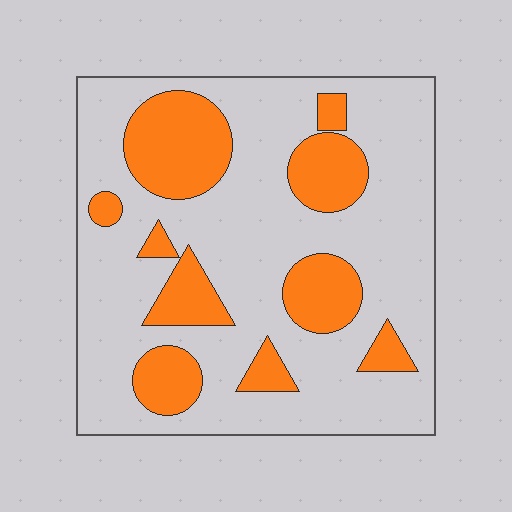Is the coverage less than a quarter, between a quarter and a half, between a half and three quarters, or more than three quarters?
Between a quarter and a half.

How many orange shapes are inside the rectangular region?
10.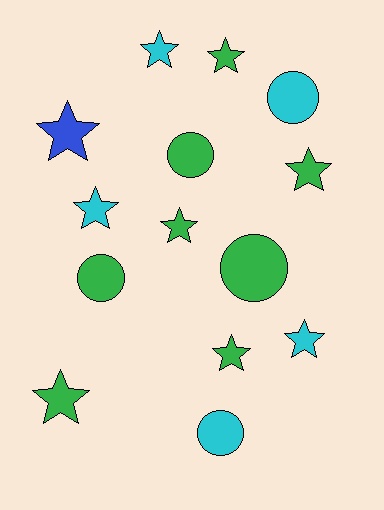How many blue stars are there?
There is 1 blue star.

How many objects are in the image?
There are 14 objects.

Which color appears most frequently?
Green, with 8 objects.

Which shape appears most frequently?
Star, with 9 objects.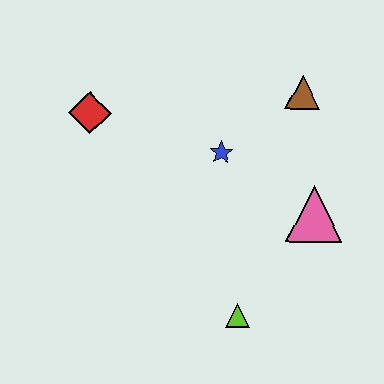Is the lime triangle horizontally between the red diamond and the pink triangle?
Yes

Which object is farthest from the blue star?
The lime triangle is farthest from the blue star.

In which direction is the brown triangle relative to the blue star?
The brown triangle is to the right of the blue star.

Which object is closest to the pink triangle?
The blue star is closest to the pink triangle.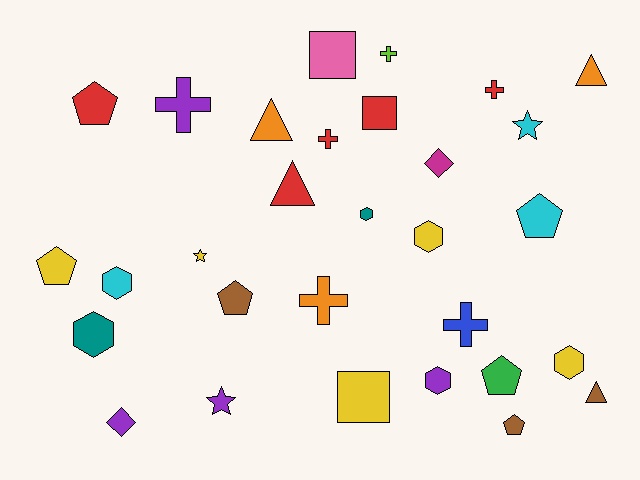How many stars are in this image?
There are 3 stars.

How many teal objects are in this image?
There are 2 teal objects.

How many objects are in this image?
There are 30 objects.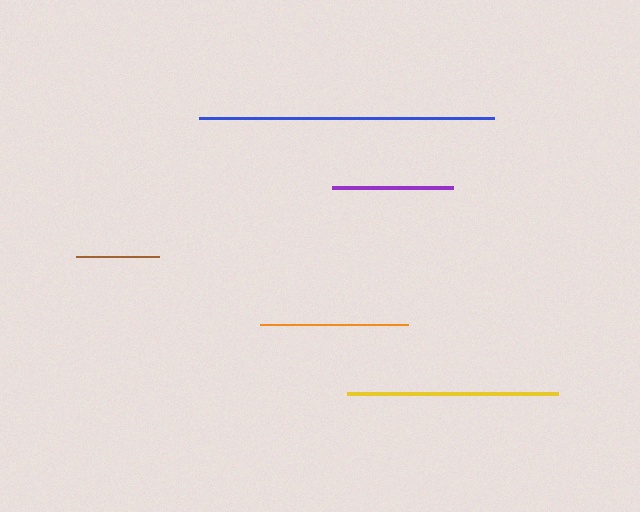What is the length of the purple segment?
The purple segment is approximately 121 pixels long.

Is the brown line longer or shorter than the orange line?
The orange line is longer than the brown line.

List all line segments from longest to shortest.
From longest to shortest: blue, yellow, orange, purple, brown.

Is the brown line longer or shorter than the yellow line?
The yellow line is longer than the brown line.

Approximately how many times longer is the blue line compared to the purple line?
The blue line is approximately 2.4 times the length of the purple line.